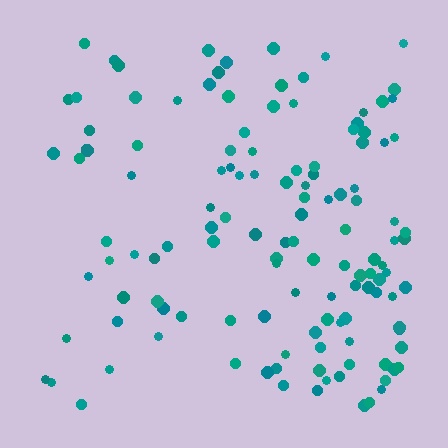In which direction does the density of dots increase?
From left to right, with the right side densest.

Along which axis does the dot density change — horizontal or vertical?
Horizontal.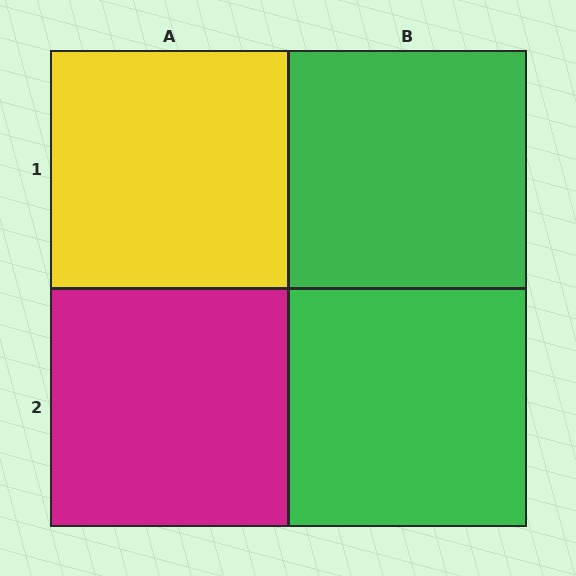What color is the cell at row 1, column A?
Yellow.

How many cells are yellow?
1 cell is yellow.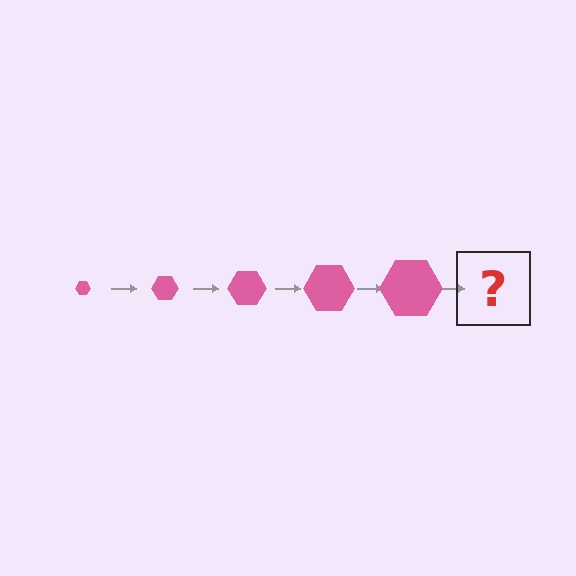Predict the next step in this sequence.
The next step is a pink hexagon, larger than the previous one.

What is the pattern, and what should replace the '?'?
The pattern is that the hexagon gets progressively larger each step. The '?' should be a pink hexagon, larger than the previous one.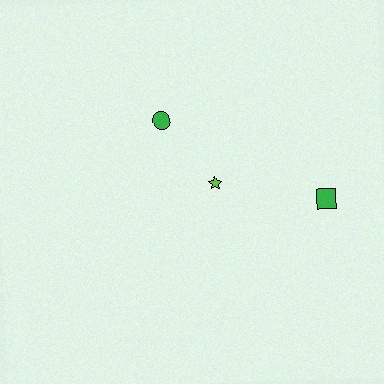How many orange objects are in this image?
There are no orange objects.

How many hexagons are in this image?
There are no hexagons.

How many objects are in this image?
There are 3 objects.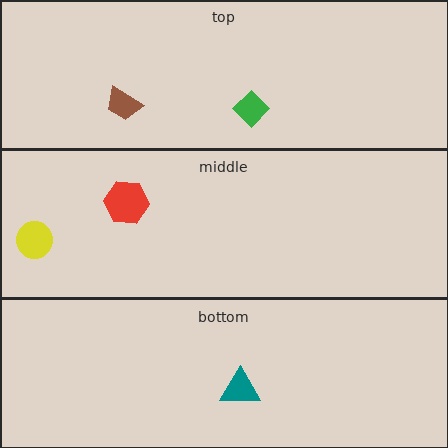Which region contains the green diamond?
The top region.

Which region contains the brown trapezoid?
The top region.